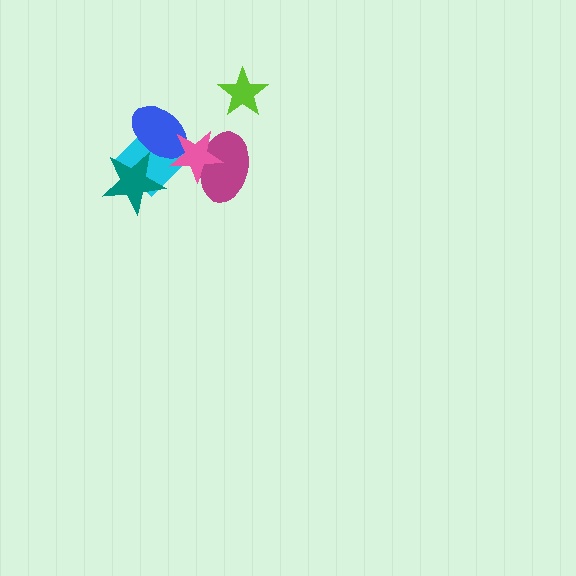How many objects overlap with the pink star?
3 objects overlap with the pink star.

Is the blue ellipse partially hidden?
Yes, it is partially covered by another shape.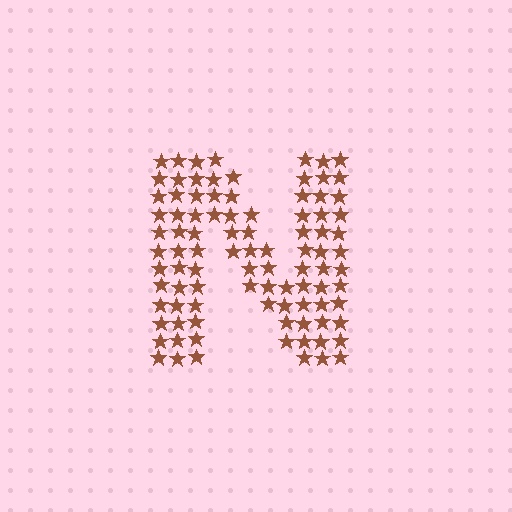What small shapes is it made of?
It is made of small stars.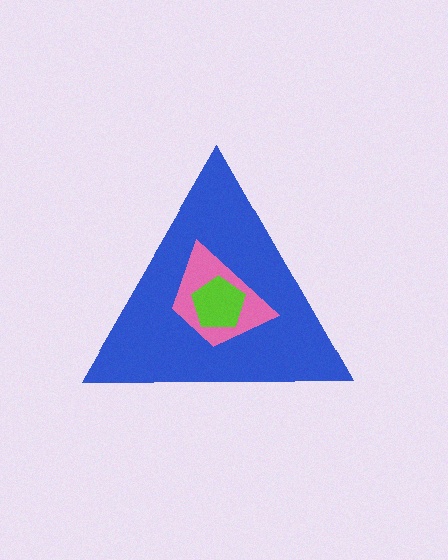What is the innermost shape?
The lime pentagon.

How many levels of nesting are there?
3.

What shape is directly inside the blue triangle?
The pink trapezoid.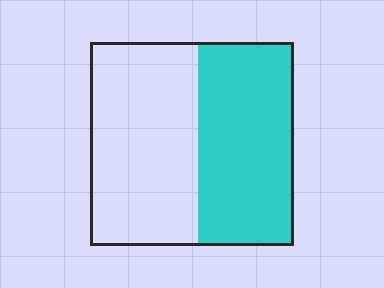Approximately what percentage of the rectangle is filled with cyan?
Approximately 45%.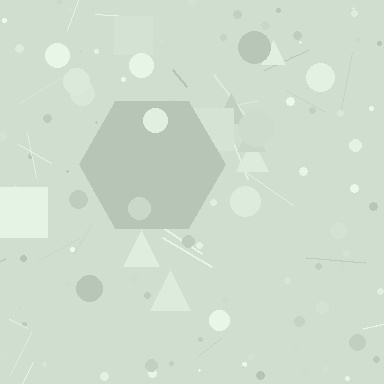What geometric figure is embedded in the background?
A hexagon is embedded in the background.